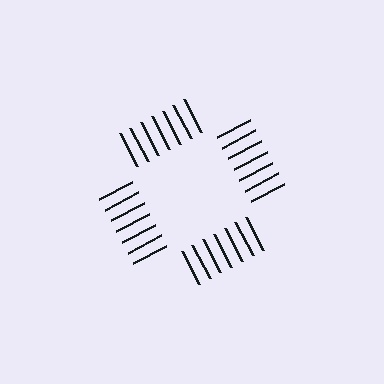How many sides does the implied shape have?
4 sides — the line-ends trace a square.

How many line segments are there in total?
28 — 7 along each of the 4 edges.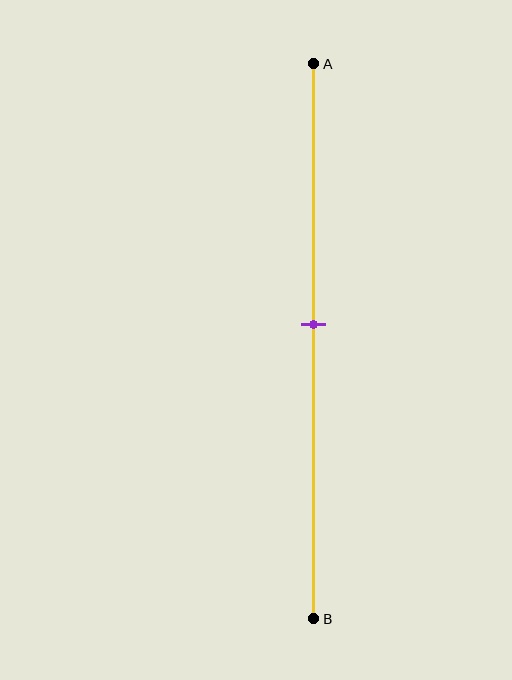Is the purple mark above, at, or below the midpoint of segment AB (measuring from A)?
The purple mark is above the midpoint of segment AB.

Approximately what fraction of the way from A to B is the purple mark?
The purple mark is approximately 45% of the way from A to B.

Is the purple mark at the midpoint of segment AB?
No, the mark is at about 45% from A, not at the 50% midpoint.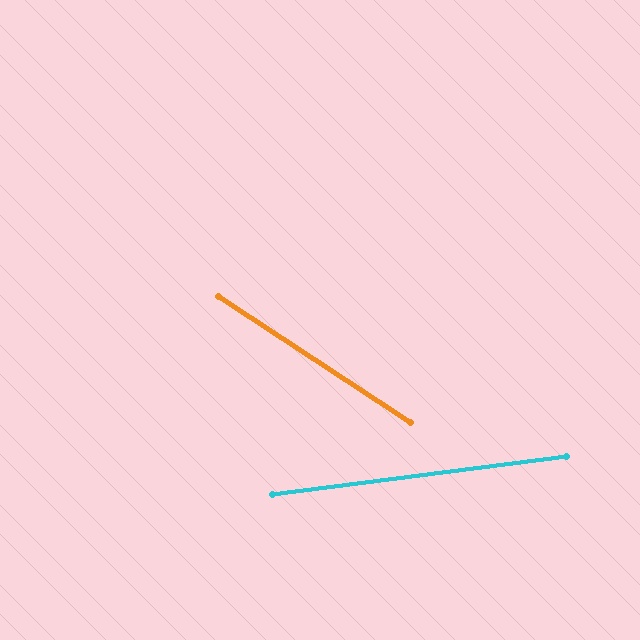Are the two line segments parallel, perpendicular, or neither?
Neither parallel nor perpendicular — they differ by about 41°.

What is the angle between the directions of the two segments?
Approximately 41 degrees.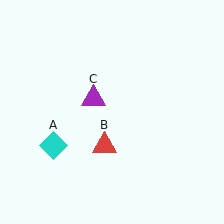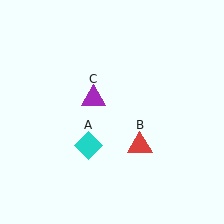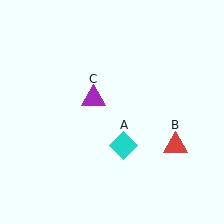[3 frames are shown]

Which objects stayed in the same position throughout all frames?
Purple triangle (object C) remained stationary.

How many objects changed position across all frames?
2 objects changed position: cyan diamond (object A), red triangle (object B).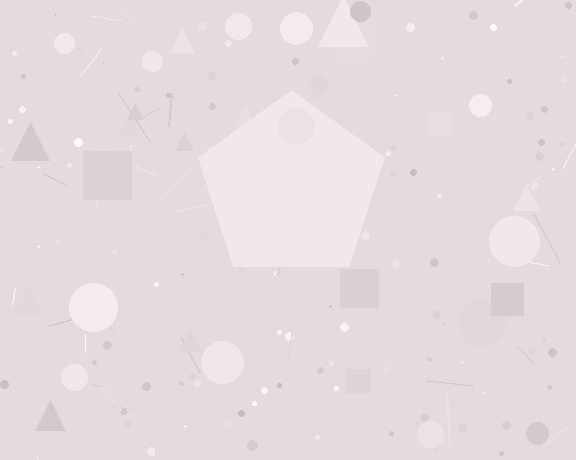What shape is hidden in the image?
A pentagon is hidden in the image.